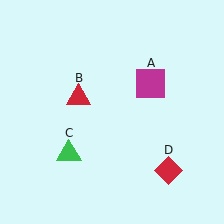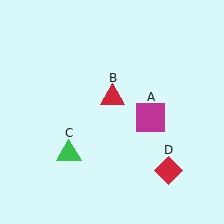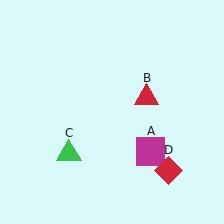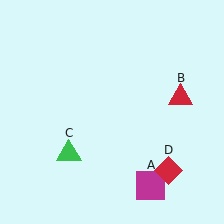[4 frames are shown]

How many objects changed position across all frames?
2 objects changed position: magenta square (object A), red triangle (object B).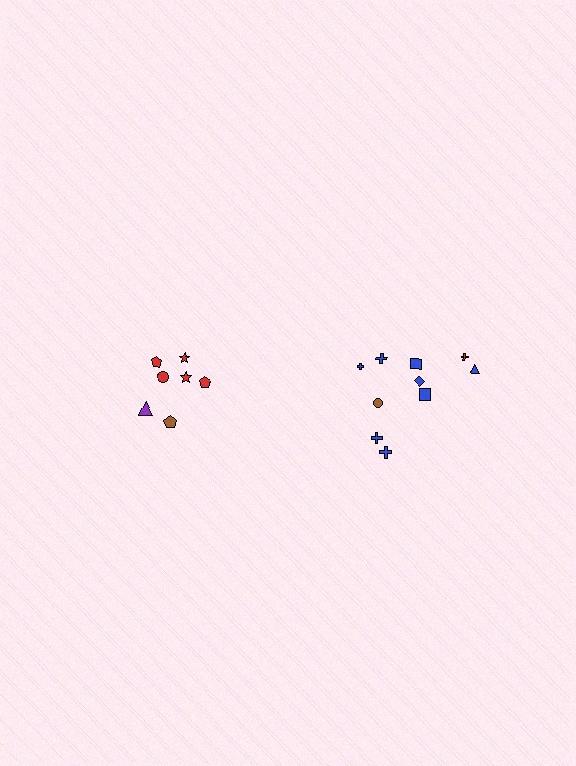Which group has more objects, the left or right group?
The right group.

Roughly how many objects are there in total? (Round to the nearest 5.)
Roughly 15 objects in total.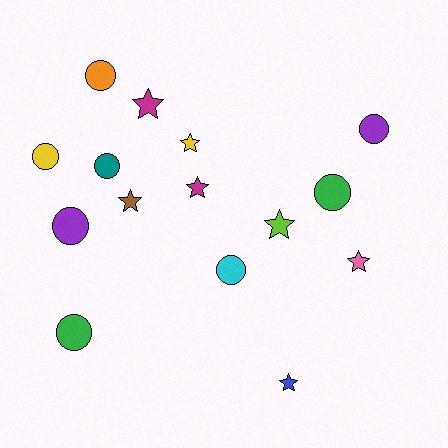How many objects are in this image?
There are 15 objects.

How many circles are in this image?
There are 8 circles.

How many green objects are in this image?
There are 2 green objects.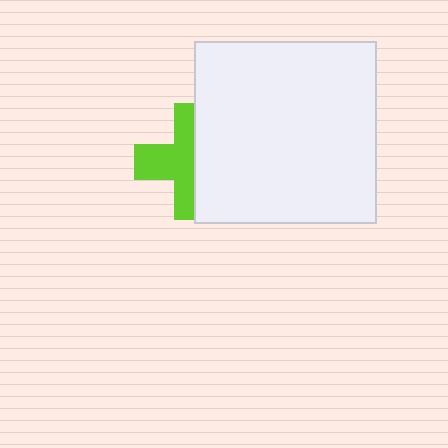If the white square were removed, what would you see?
You would see the complete lime cross.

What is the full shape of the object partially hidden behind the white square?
The partially hidden object is a lime cross.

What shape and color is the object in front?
The object in front is a white square.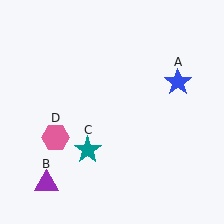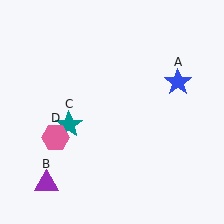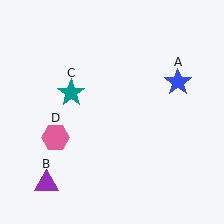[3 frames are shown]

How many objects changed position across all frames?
1 object changed position: teal star (object C).